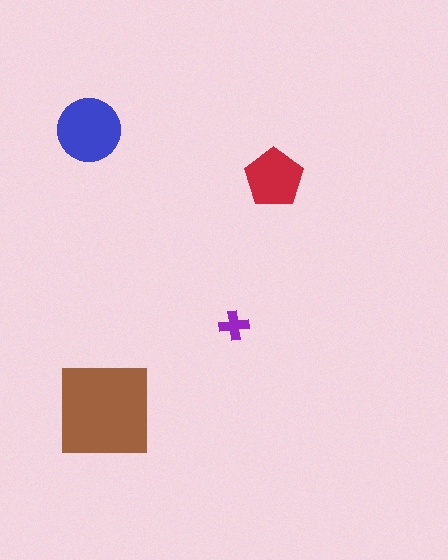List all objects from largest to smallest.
The brown square, the blue circle, the red pentagon, the purple cross.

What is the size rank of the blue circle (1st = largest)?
2nd.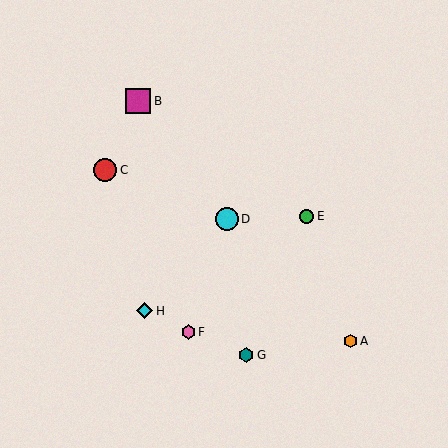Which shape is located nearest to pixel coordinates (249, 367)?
The teal hexagon (labeled G) at (246, 355) is nearest to that location.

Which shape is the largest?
The magenta square (labeled B) is the largest.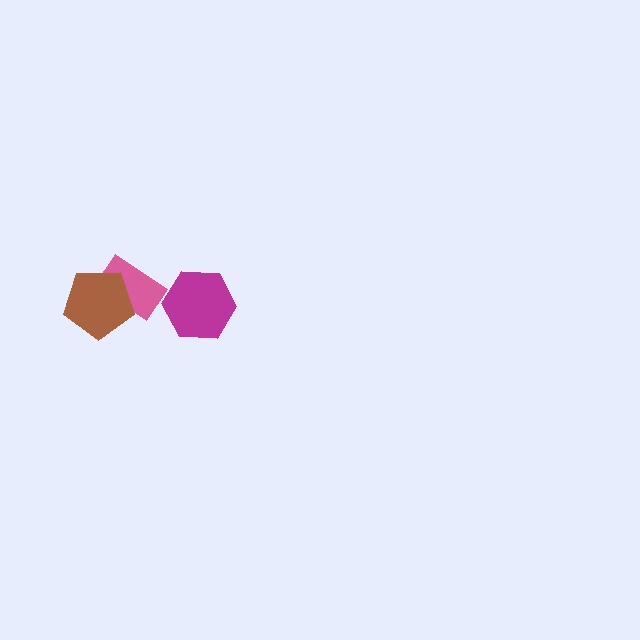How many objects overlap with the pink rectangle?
1 object overlaps with the pink rectangle.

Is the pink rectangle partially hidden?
Yes, it is partially covered by another shape.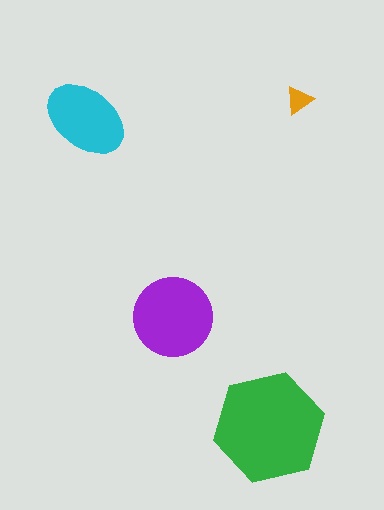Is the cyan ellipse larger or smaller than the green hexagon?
Smaller.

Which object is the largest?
The green hexagon.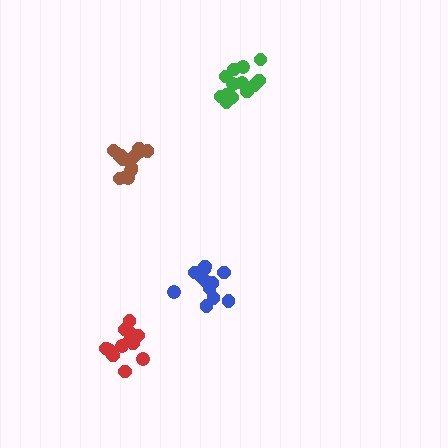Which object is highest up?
The green cluster is topmost.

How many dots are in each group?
Group 1: 14 dots, Group 2: 14 dots, Group 3: 14 dots, Group 4: 13 dots (55 total).